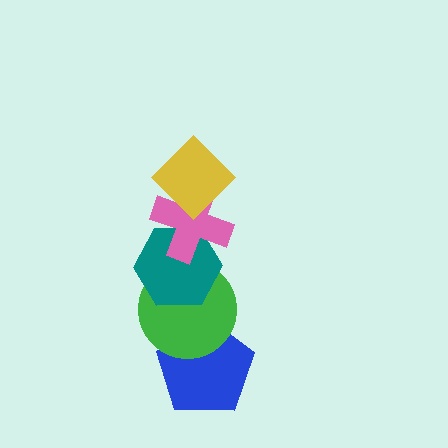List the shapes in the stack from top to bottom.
From top to bottom: the yellow diamond, the pink cross, the teal hexagon, the green circle, the blue pentagon.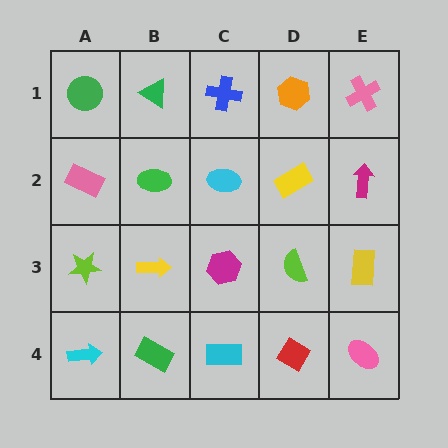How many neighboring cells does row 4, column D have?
3.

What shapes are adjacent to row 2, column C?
A blue cross (row 1, column C), a magenta hexagon (row 3, column C), a green ellipse (row 2, column B), a yellow rectangle (row 2, column D).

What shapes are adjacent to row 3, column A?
A pink rectangle (row 2, column A), a cyan arrow (row 4, column A), a yellow arrow (row 3, column B).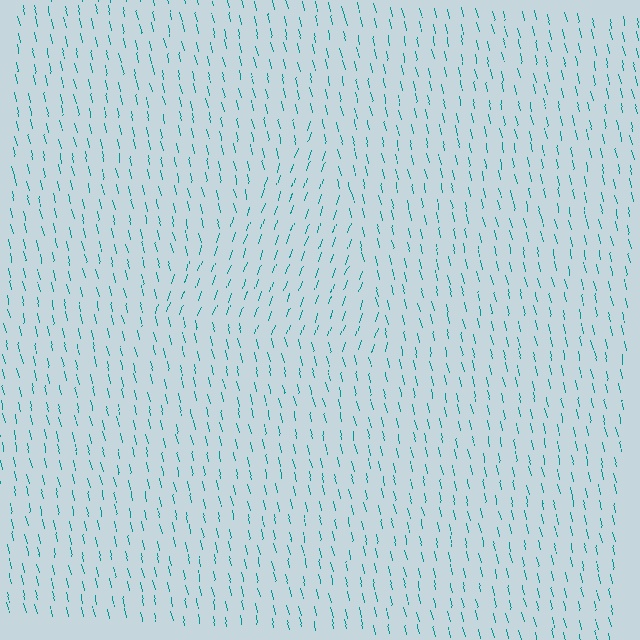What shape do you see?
I see a triangle.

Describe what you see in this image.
The image is filled with small teal line segments. A triangle region in the image has lines oriented differently from the surrounding lines, creating a visible texture boundary.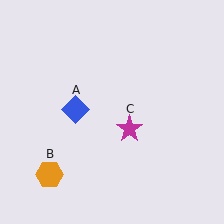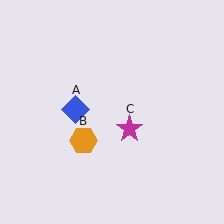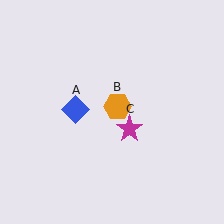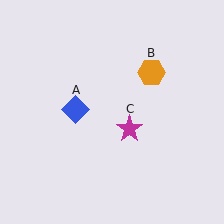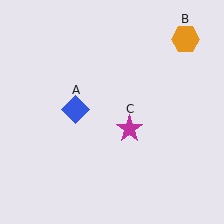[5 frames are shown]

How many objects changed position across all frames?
1 object changed position: orange hexagon (object B).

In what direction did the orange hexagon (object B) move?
The orange hexagon (object B) moved up and to the right.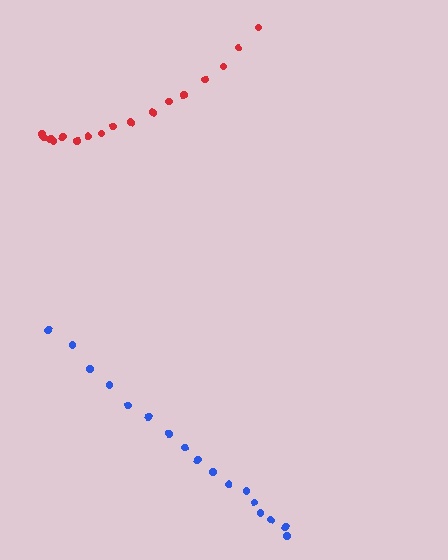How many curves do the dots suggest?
There are 2 distinct paths.